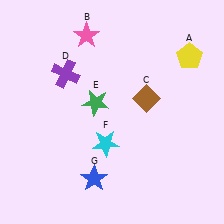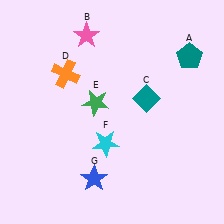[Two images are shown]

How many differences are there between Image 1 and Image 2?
There are 3 differences between the two images.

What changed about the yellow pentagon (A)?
In Image 1, A is yellow. In Image 2, it changed to teal.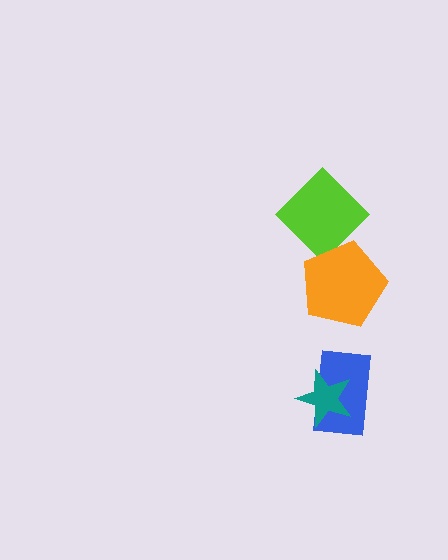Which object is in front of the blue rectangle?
The teal star is in front of the blue rectangle.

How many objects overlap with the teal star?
1 object overlaps with the teal star.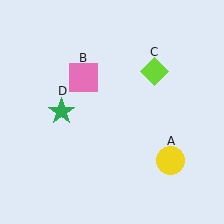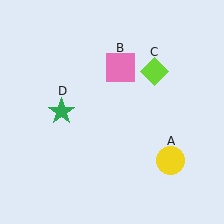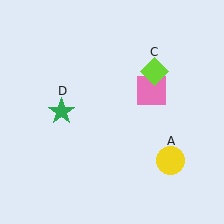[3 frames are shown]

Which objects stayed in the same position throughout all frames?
Yellow circle (object A) and lime diamond (object C) and green star (object D) remained stationary.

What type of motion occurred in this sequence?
The pink square (object B) rotated clockwise around the center of the scene.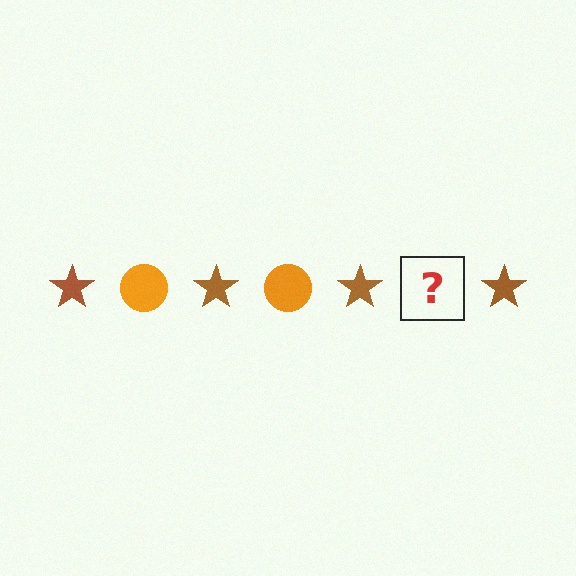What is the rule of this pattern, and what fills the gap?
The rule is that the pattern alternates between brown star and orange circle. The gap should be filled with an orange circle.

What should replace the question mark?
The question mark should be replaced with an orange circle.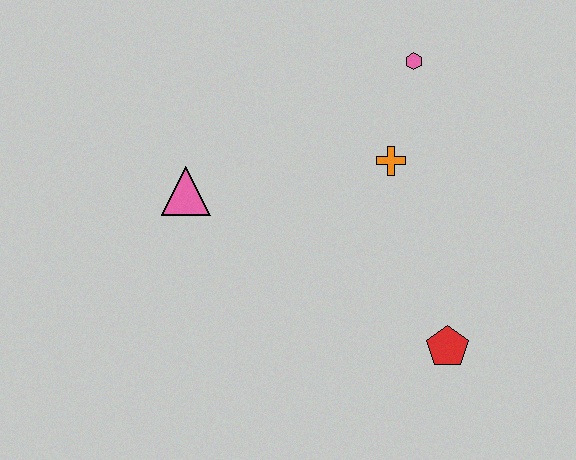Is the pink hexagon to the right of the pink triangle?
Yes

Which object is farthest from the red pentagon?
The pink triangle is farthest from the red pentagon.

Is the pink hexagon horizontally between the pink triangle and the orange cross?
No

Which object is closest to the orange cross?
The pink hexagon is closest to the orange cross.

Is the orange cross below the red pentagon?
No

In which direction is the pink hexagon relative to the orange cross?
The pink hexagon is above the orange cross.